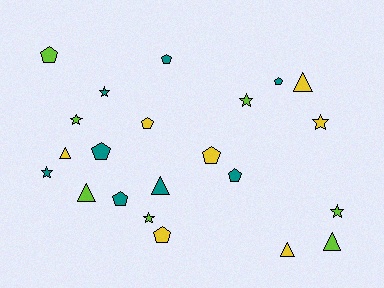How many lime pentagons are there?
There is 1 lime pentagon.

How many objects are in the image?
There are 22 objects.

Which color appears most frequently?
Teal, with 8 objects.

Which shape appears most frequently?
Pentagon, with 9 objects.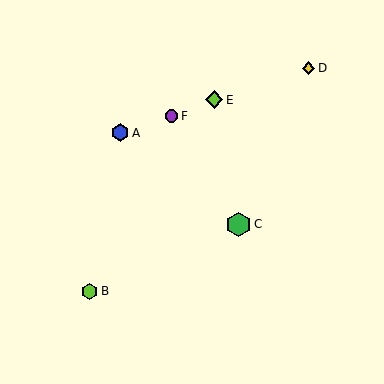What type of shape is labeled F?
Shape F is a purple circle.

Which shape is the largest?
The green hexagon (labeled C) is the largest.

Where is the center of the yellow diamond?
The center of the yellow diamond is at (308, 68).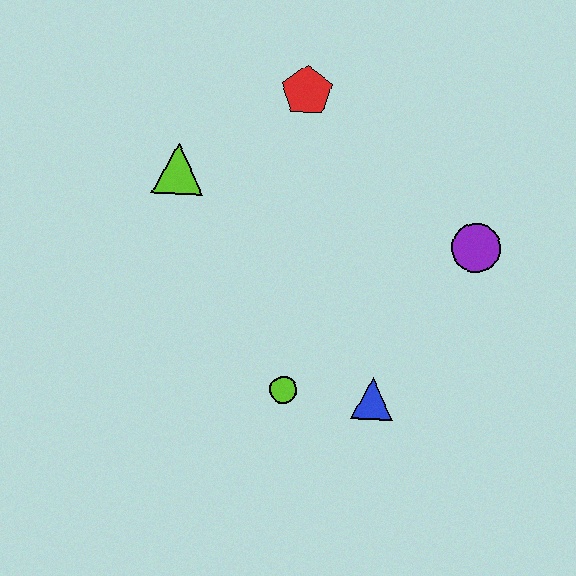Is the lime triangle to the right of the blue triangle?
No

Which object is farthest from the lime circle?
The red pentagon is farthest from the lime circle.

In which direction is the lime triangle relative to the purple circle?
The lime triangle is to the left of the purple circle.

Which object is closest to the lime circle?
The blue triangle is closest to the lime circle.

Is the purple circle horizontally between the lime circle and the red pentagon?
No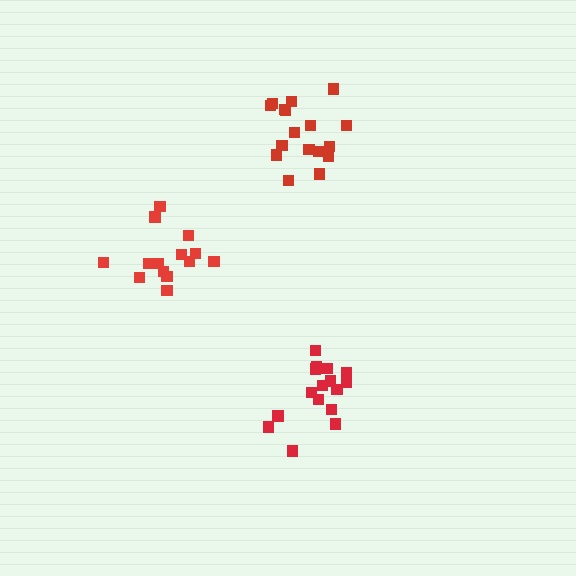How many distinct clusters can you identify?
There are 3 distinct clusters.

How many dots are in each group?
Group 1: 15 dots, Group 2: 18 dots, Group 3: 17 dots (50 total).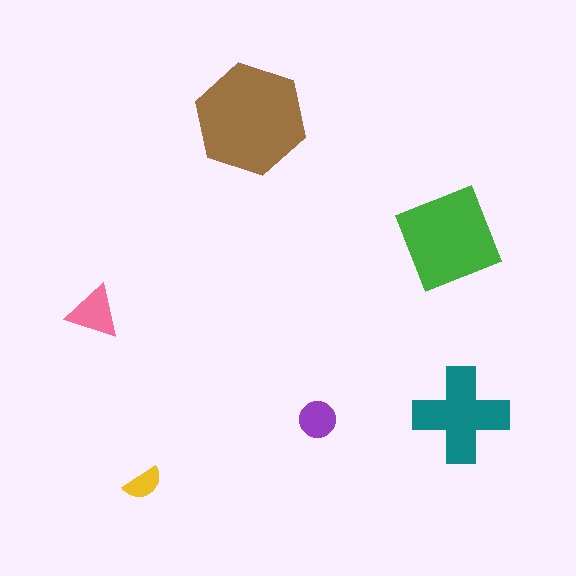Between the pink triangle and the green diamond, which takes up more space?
The green diamond.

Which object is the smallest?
The yellow semicircle.